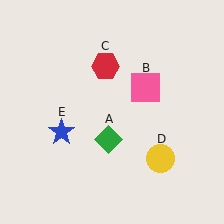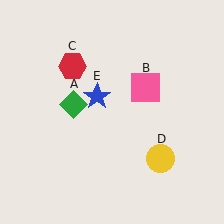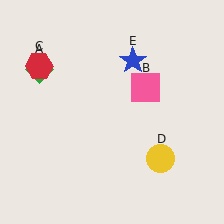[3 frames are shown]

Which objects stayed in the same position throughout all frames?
Pink square (object B) and yellow circle (object D) remained stationary.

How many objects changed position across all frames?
3 objects changed position: green diamond (object A), red hexagon (object C), blue star (object E).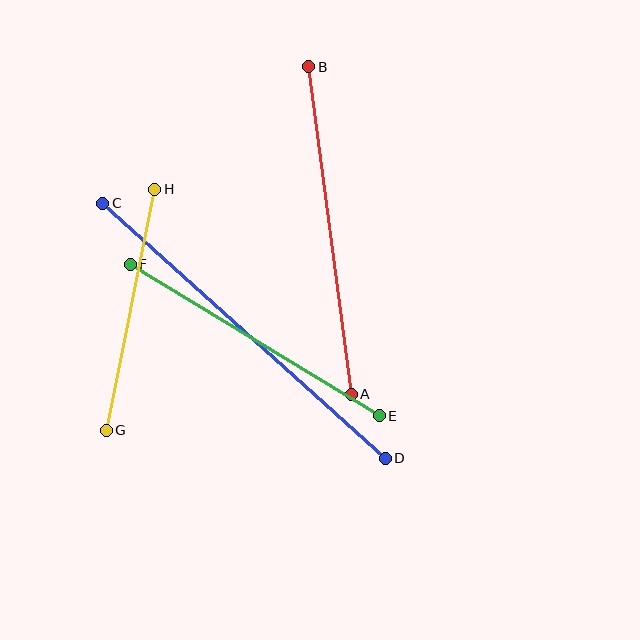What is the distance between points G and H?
The distance is approximately 246 pixels.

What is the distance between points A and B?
The distance is approximately 330 pixels.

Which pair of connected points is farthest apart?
Points C and D are farthest apart.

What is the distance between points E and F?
The distance is approximately 291 pixels.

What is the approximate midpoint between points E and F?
The midpoint is at approximately (255, 340) pixels.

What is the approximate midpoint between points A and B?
The midpoint is at approximately (330, 230) pixels.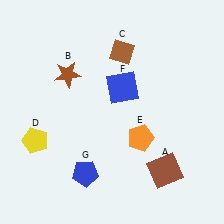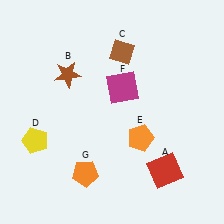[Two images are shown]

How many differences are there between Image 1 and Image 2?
There are 3 differences between the two images.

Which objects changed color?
A changed from brown to red. F changed from blue to magenta. G changed from blue to orange.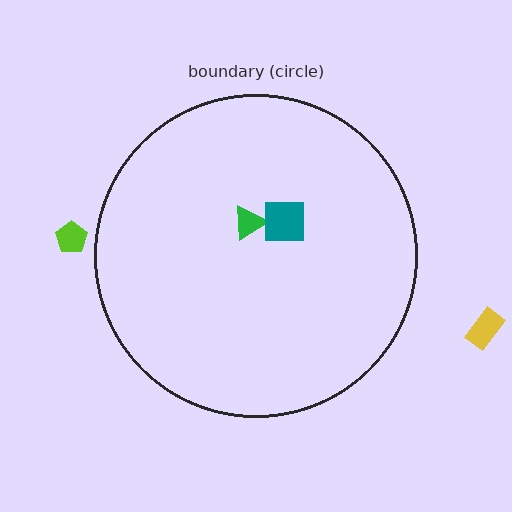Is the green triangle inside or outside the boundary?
Inside.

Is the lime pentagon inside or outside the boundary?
Outside.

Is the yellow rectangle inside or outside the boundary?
Outside.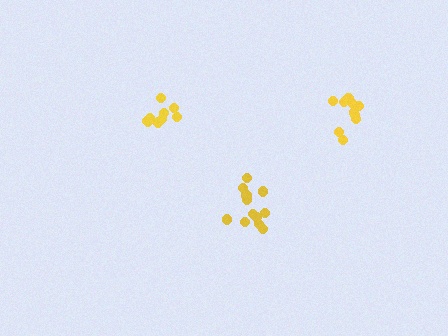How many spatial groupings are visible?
There are 3 spatial groupings.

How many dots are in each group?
Group 1: 12 dots, Group 2: 10 dots, Group 3: 9 dots (31 total).